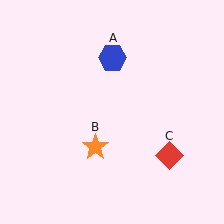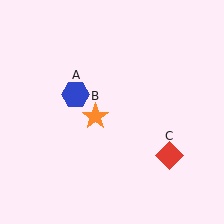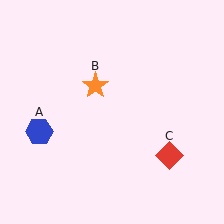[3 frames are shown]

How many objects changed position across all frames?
2 objects changed position: blue hexagon (object A), orange star (object B).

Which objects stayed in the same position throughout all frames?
Red diamond (object C) remained stationary.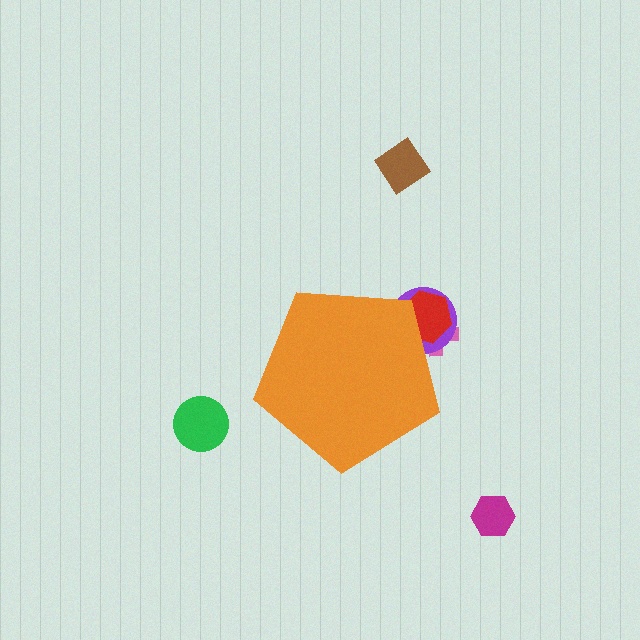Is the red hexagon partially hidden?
Yes, the red hexagon is partially hidden behind the orange pentagon.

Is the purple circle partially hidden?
Yes, the purple circle is partially hidden behind the orange pentagon.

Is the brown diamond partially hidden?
No, the brown diamond is fully visible.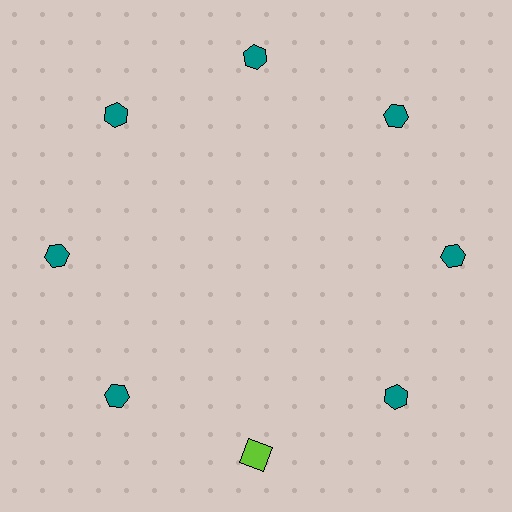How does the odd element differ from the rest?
It differs in both color (lime instead of teal) and shape (square instead of hexagon).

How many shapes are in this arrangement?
There are 8 shapes arranged in a ring pattern.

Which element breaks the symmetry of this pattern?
The lime square at roughly the 6 o'clock position breaks the symmetry. All other shapes are teal hexagons.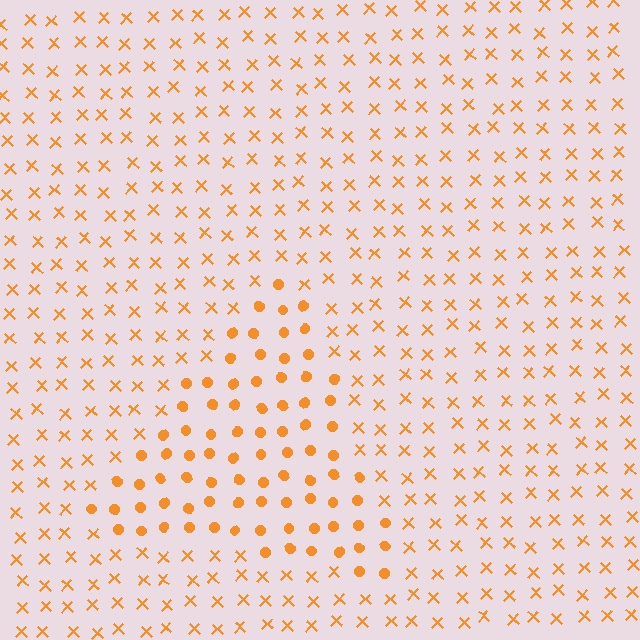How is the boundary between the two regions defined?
The boundary is defined by a change in element shape: circles inside vs. X marks outside. All elements share the same color and spacing.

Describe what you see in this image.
The image is filled with small orange elements arranged in a uniform grid. A triangle-shaped region contains circles, while the surrounding area contains X marks. The boundary is defined purely by the change in element shape.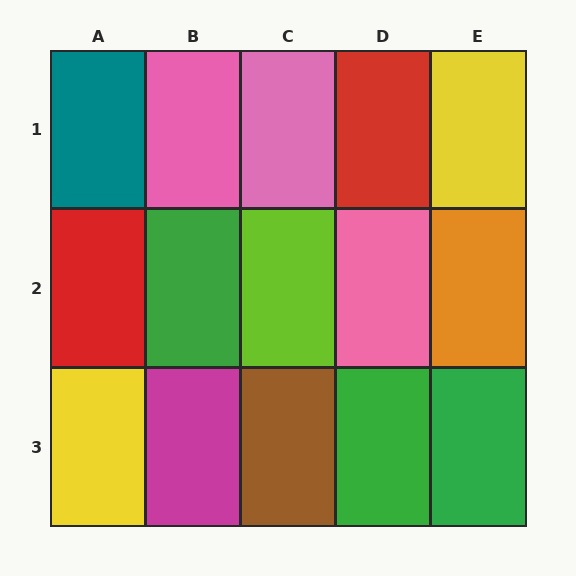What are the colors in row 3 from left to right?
Yellow, magenta, brown, green, green.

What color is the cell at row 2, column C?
Lime.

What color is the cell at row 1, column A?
Teal.